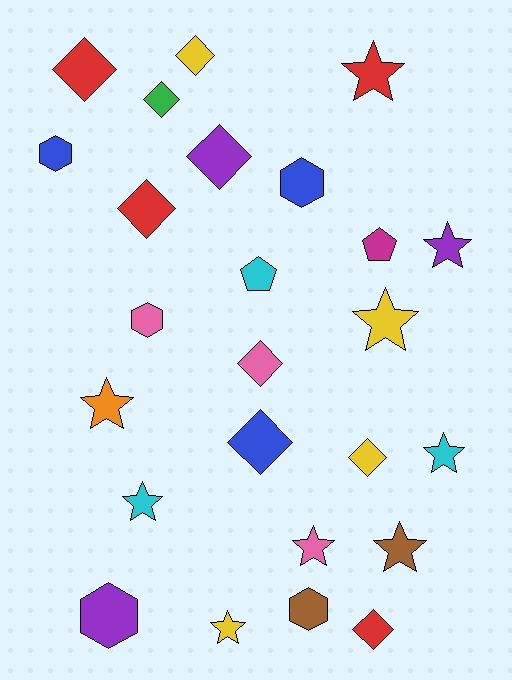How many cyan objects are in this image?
There are 3 cyan objects.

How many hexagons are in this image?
There are 5 hexagons.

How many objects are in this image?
There are 25 objects.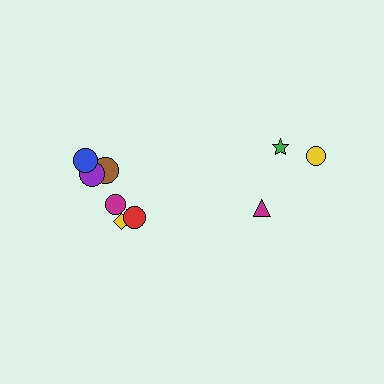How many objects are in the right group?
There are 3 objects.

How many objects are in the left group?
There are 6 objects.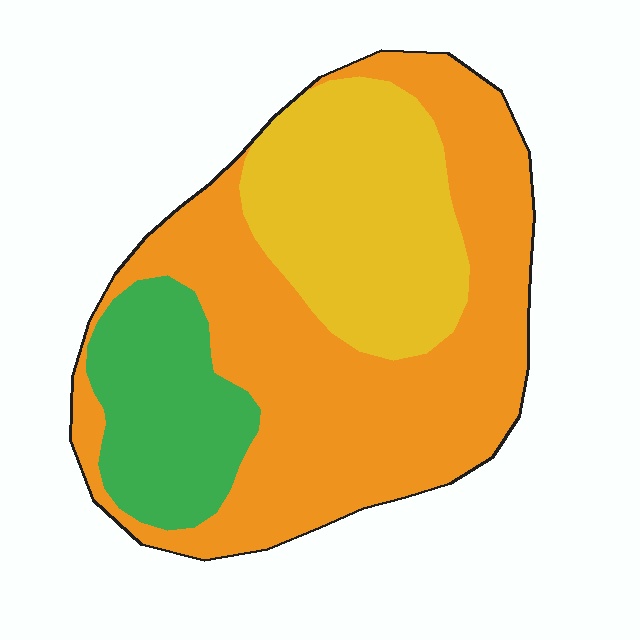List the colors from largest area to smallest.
From largest to smallest: orange, yellow, green.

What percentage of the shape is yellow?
Yellow takes up about one quarter (1/4) of the shape.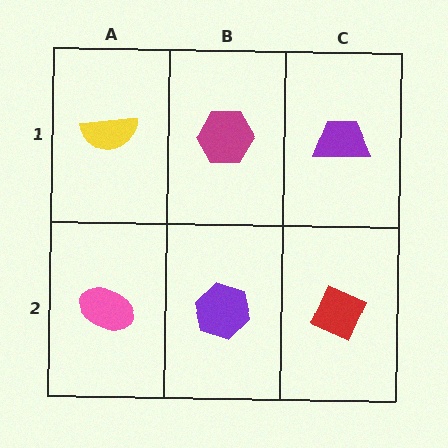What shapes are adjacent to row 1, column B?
A purple hexagon (row 2, column B), a yellow semicircle (row 1, column A), a purple trapezoid (row 1, column C).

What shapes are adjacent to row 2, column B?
A magenta hexagon (row 1, column B), a pink ellipse (row 2, column A), a red diamond (row 2, column C).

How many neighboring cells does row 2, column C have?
2.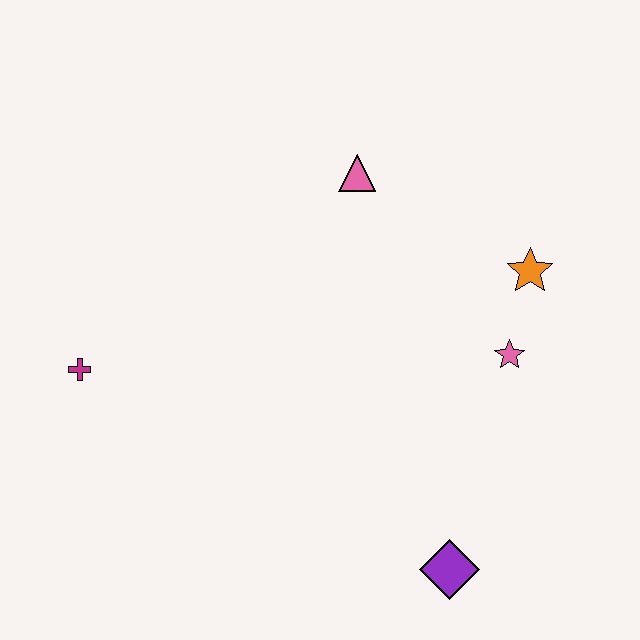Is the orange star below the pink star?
No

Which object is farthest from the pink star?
The magenta cross is farthest from the pink star.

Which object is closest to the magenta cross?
The pink triangle is closest to the magenta cross.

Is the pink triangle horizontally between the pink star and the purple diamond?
No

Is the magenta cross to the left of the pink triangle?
Yes